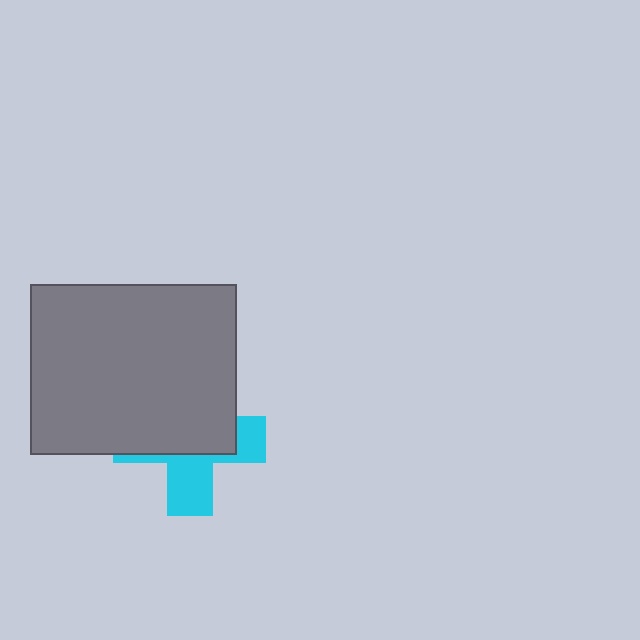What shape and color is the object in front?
The object in front is a gray rectangle.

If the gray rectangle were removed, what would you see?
You would see the complete cyan cross.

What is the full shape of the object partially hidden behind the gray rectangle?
The partially hidden object is a cyan cross.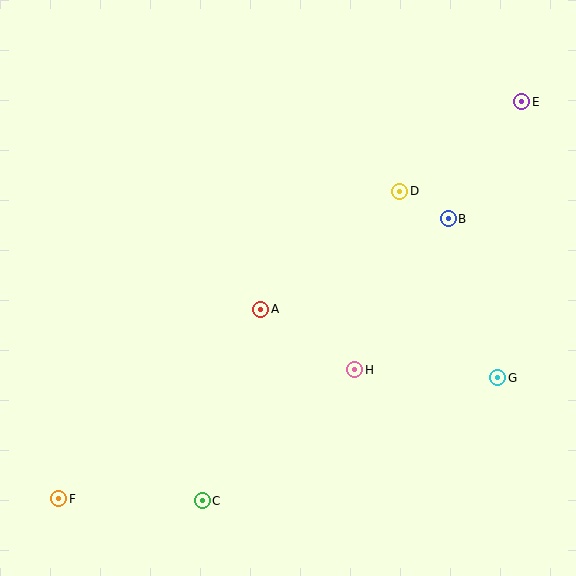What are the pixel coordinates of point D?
Point D is at (400, 191).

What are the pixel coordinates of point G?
Point G is at (498, 378).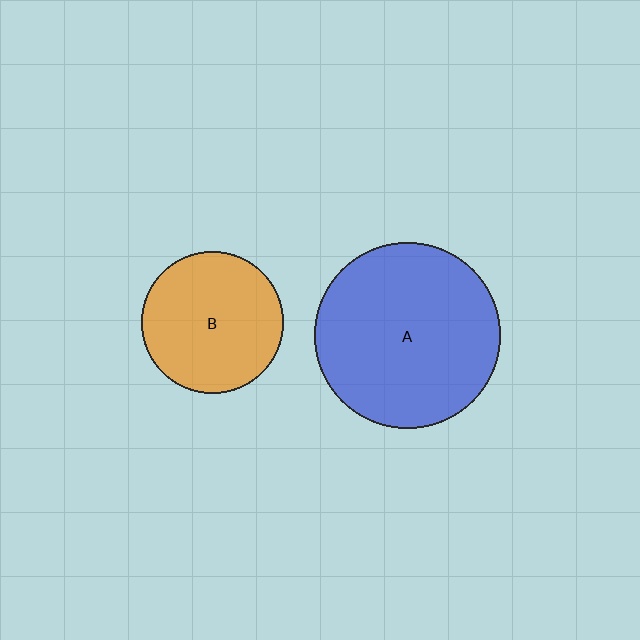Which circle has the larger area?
Circle A (blue).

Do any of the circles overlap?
No, none of the circles overlap.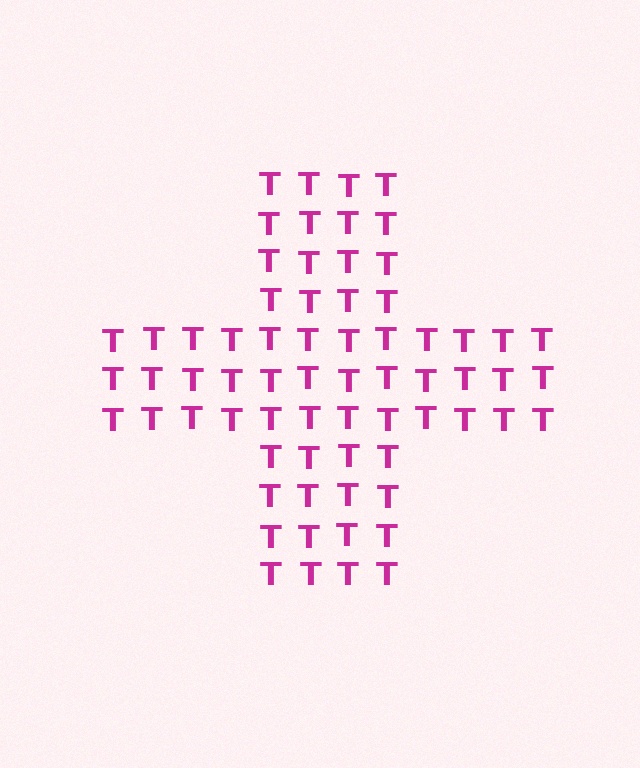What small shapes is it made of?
It is made of small letter T's.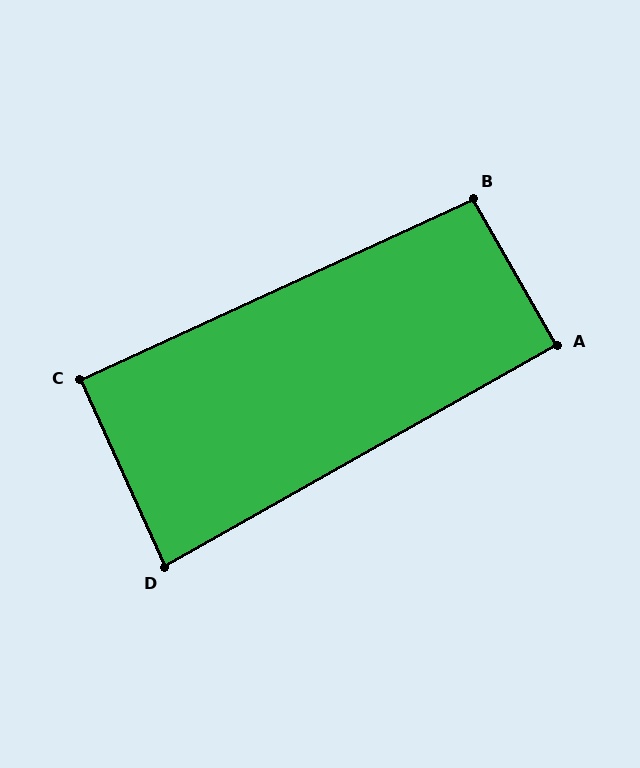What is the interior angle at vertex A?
Approximately 90 degrees (approximately right).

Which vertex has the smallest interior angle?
D, at approximately 85 degrees.